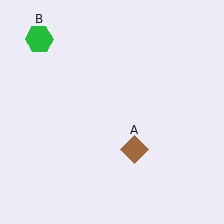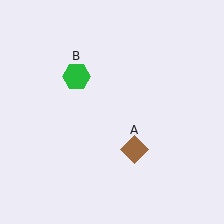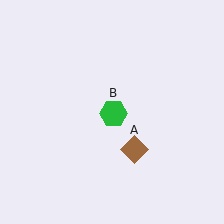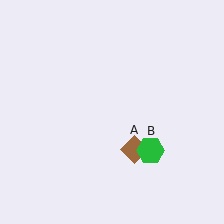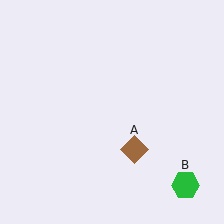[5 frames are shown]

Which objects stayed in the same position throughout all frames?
Brown diamond (object A) remained stationary.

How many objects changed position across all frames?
1 object changed position: green hexagon (object B).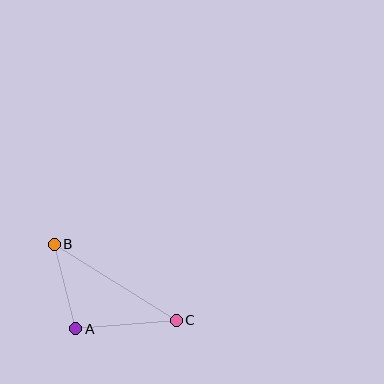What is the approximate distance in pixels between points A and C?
The distance between A and C is approximately 101 pixels.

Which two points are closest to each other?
Points A and B are closest to each other.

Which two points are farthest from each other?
Points B and C are farthest from each other.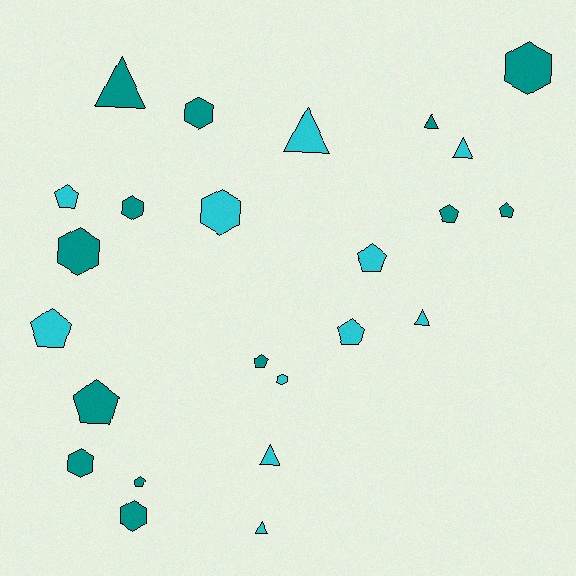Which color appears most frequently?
Teal, with 13 objects.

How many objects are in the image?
There are 24 objects.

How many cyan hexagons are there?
There are 2 cyan hexagons.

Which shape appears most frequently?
Pentagon, with 9 objects.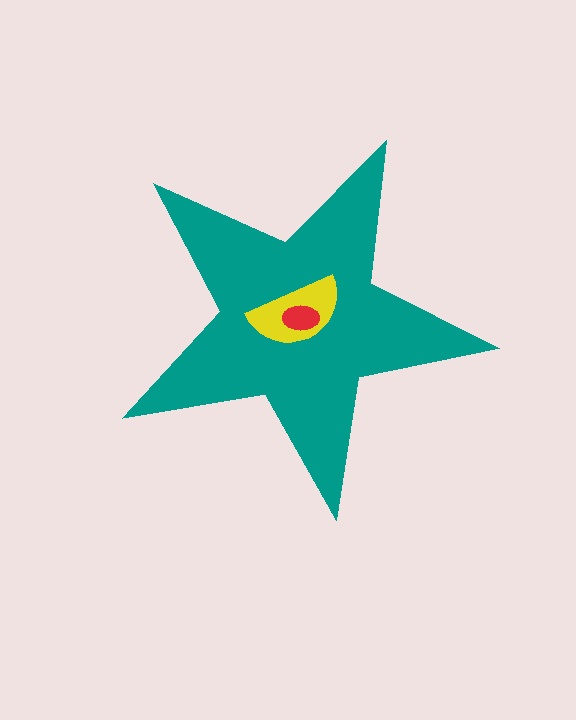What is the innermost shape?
The red ellipse.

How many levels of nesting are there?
3.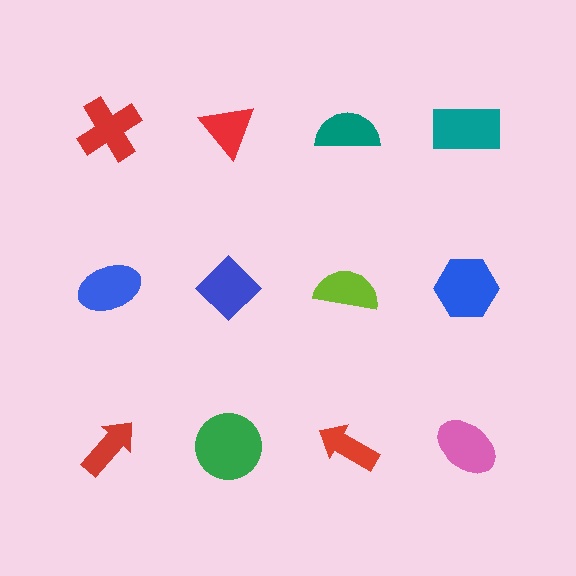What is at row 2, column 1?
A blue ellipse.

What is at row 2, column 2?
A blue diamond.